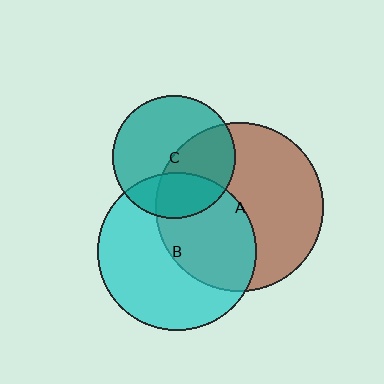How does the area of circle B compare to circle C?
Approximately 1.7 times.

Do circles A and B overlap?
Yes.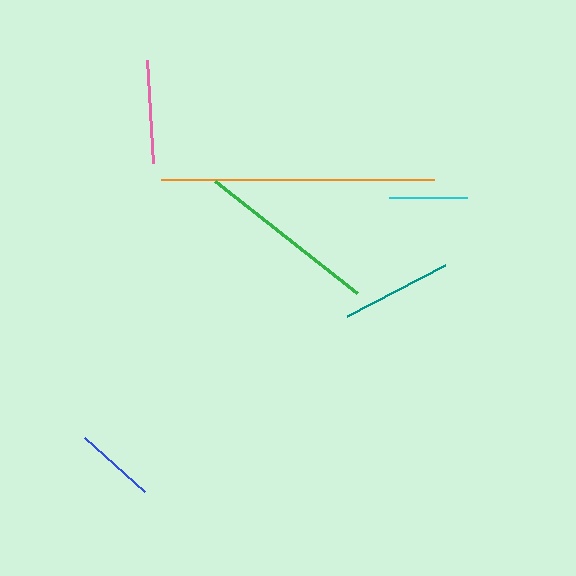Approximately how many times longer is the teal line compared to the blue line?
The teal line is approximately 1.4 times the length of the blue line.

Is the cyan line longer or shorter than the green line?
The green line is longer than the cyan line.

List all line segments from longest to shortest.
From longest to shortest: orange, green, teal, pink, blue, cyan.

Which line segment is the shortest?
The cyan line is the shortest at approximately 79 pixels.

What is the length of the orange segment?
The orange segment is approximately 273 pixels long.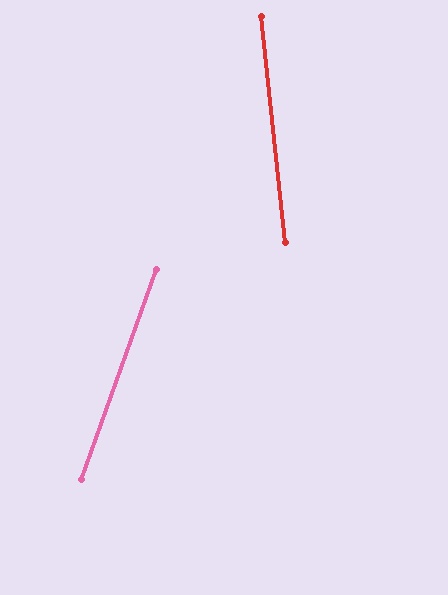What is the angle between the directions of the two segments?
Approximately 26 degrees.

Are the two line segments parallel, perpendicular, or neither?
Neither parallel nor perpendicular — they differ by about 26°.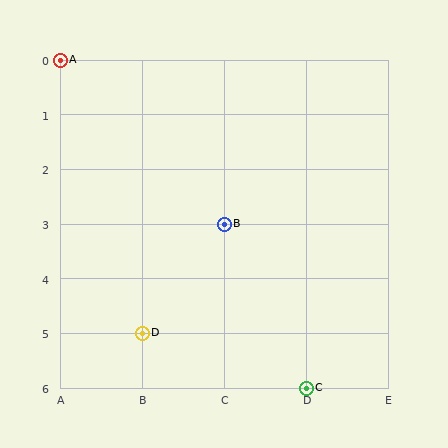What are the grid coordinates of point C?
Point C is at grid coordinates (D, 6).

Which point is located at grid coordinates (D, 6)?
Point C is at (D, 6).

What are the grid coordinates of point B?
Point B is at grid coordinates (C, 3).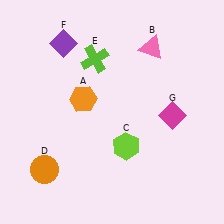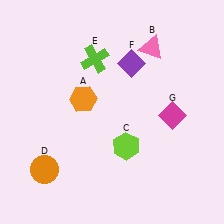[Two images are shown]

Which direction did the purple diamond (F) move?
The purple diamond (F) moved right.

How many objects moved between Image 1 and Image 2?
1 object moved between the two images.